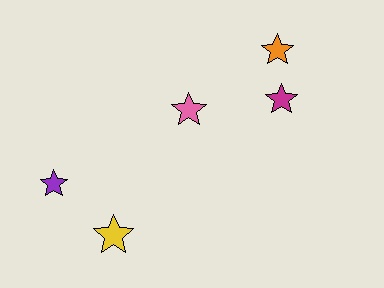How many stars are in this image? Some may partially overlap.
There are 5 stars.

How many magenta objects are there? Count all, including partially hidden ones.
There is 1 magenta object.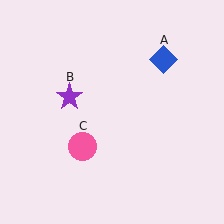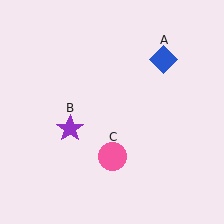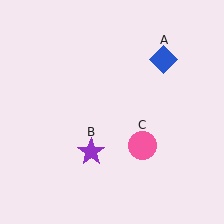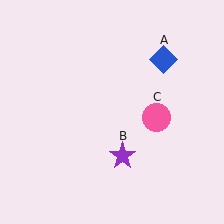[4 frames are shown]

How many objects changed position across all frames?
2 objects changed position: purple star (object B), pink circle (object C).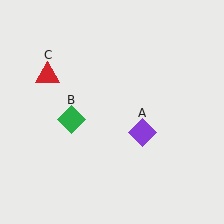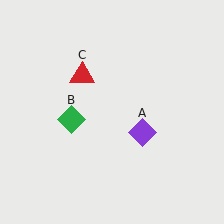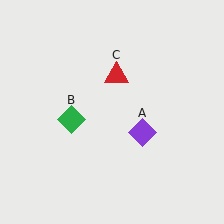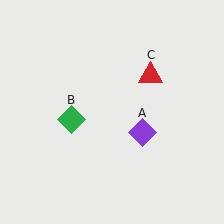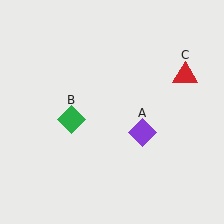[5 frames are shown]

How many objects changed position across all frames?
1 object changed position: red triangle (object C).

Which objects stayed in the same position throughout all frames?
Purple diamond (object A) and green diamond (object B) remained stationary.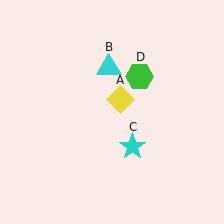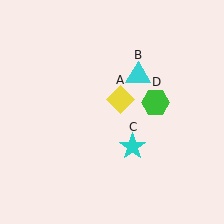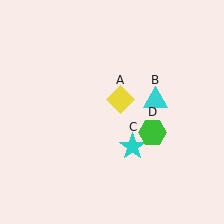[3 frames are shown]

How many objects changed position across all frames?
2 objects changed position: cyan triangle (object B), green hexagon (object D).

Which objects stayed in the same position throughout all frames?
Yellow diamond (object A) and cyan star (object C) remained stationary.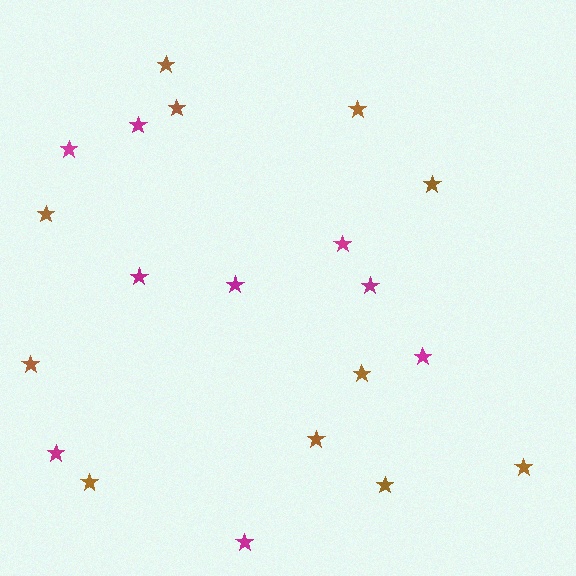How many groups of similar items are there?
There are 2 groups: one group of brown stars (11) and one group of magenta stars (9).